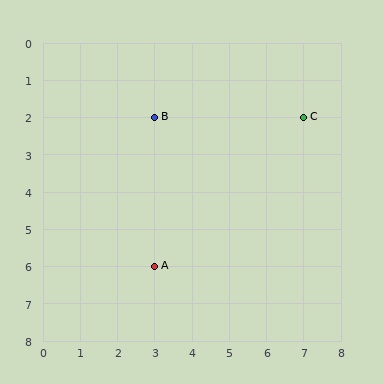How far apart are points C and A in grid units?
Points C and A are 4 columns and 4 rows apart (about 5.7 grid units diagonally).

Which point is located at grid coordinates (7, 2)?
Point C is at (7, 2).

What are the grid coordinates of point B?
Point B is at grid coordinates (3, 2).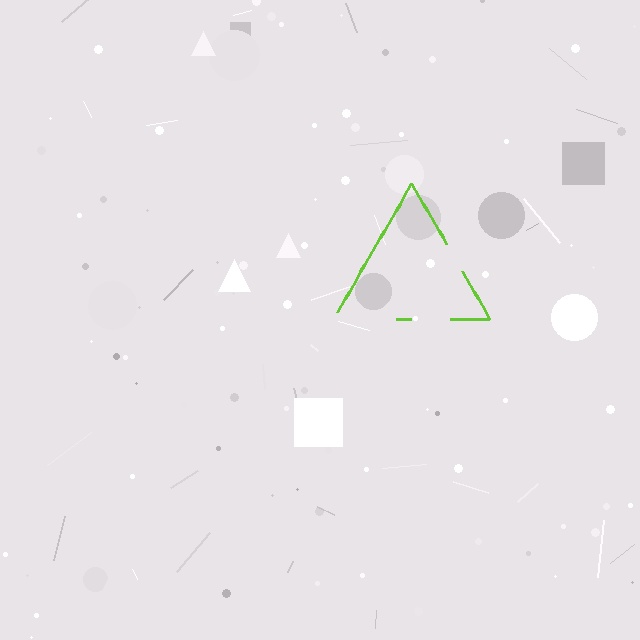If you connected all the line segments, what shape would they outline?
They would outline a triangle.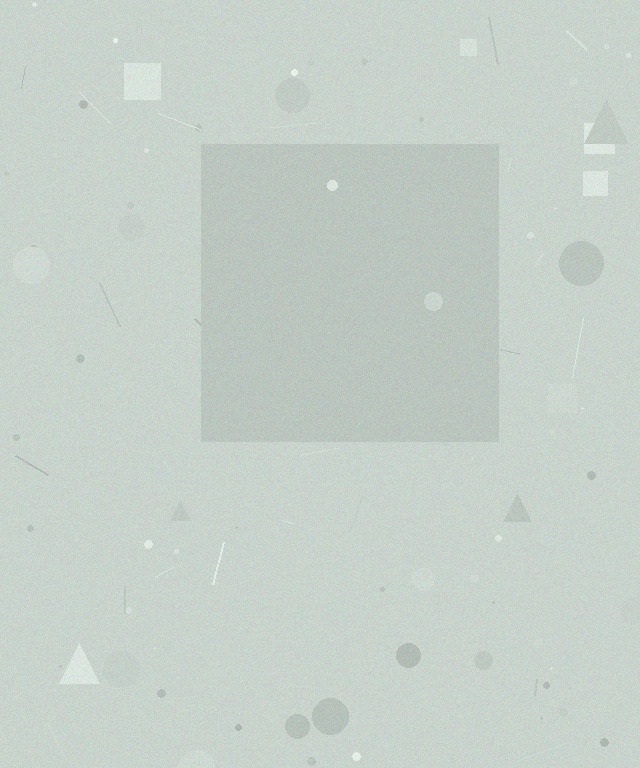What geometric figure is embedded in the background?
A square is embedded in the background.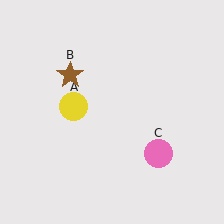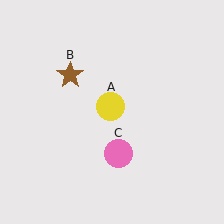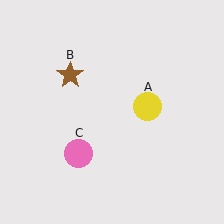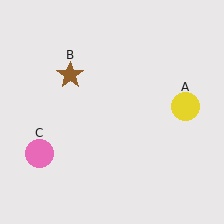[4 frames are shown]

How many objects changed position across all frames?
2 objects changed position: yellow circle (object A), pink circle (object C).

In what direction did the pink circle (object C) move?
The pink circle (object C) moved left.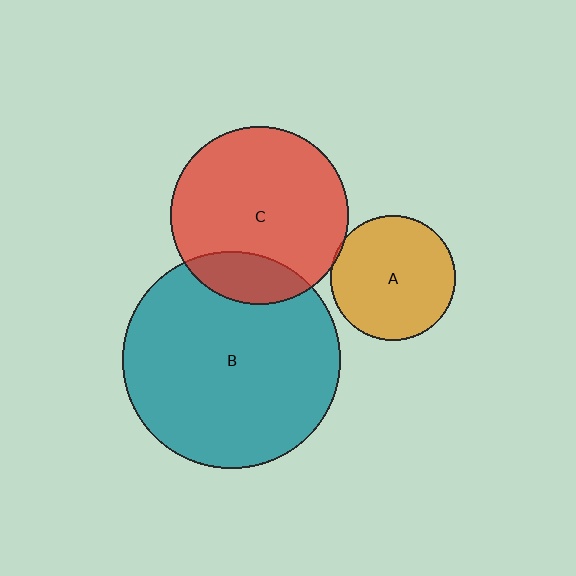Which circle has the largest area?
Circle B (teal).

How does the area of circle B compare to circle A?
Approximately 3.0 times.